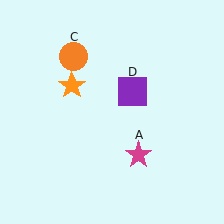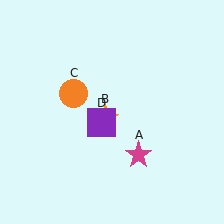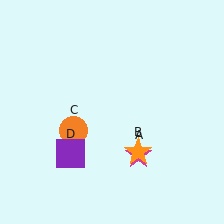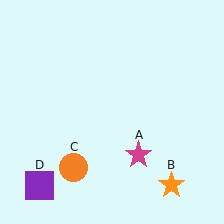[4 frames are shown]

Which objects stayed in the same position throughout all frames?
Magenta star (object A) remained stationary.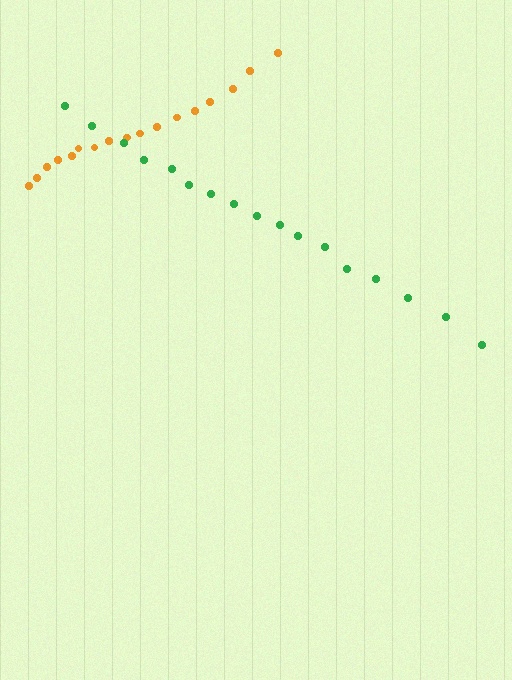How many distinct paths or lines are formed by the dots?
There are 2 distinct paths.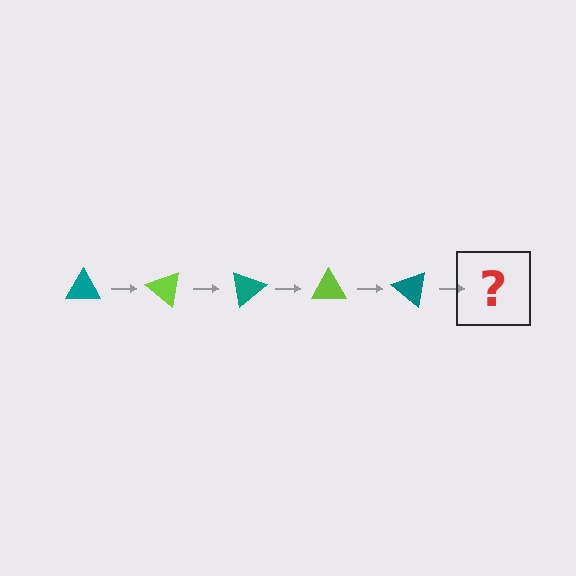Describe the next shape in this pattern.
It should be a lime triangle, rotated 200 degrees from the start.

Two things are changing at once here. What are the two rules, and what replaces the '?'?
The two rules are that it rotates 40 degrees each step and the color cycles through teal and lime. The '?' should be a lime triangle, rotated 200 degrees from the start.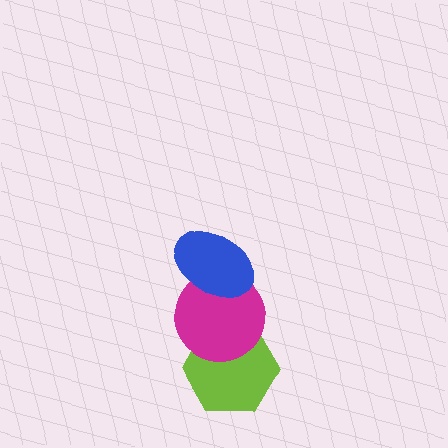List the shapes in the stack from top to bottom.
From top to bottom: the blue ellipse, the magenta circle, the lime hexagon.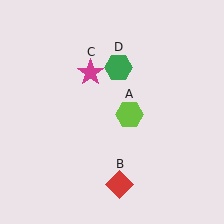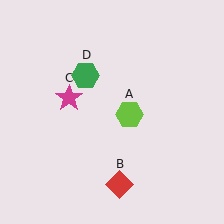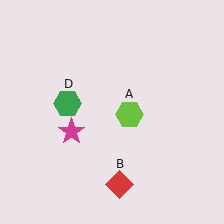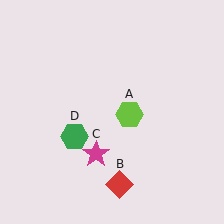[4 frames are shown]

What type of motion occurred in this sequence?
The magenta star (object C), green hexagon (object D) rotated counterclockwise around the center of the scene.